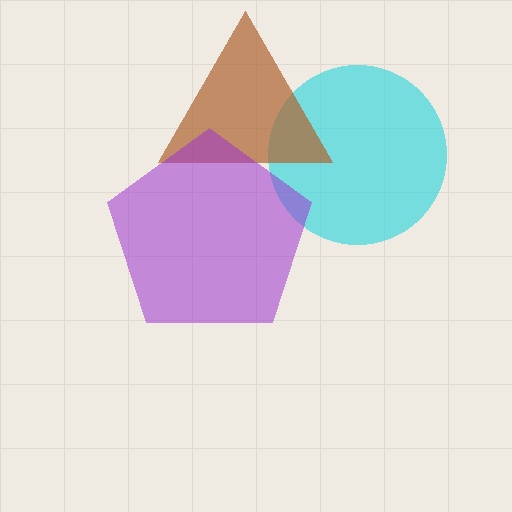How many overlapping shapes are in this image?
There are 3 overlapping shapes in the image.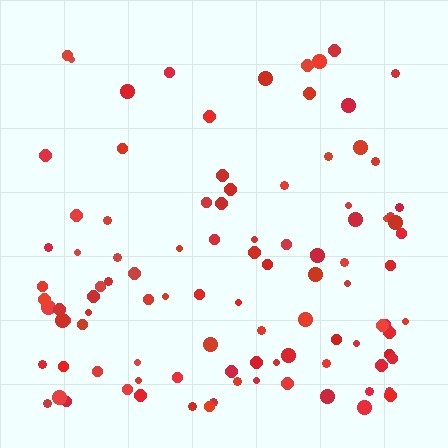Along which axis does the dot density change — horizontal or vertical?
Vertical.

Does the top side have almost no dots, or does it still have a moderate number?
Still a moderate number, just noticeably fewer than the bottom.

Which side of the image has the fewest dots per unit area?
The top.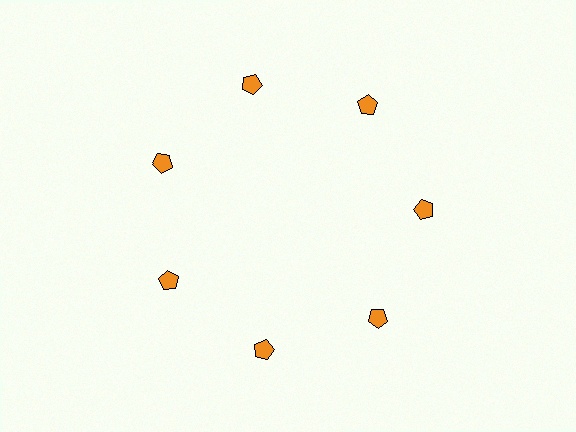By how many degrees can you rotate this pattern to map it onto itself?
The pattern maps onto itself every 51 degrees of rotation.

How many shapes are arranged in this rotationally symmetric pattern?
There are 7 shapes, arranged in 7 groups of 1.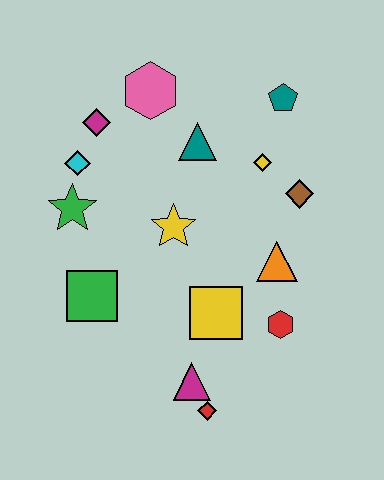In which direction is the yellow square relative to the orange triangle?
The yellow square is to the left of the orange triangle.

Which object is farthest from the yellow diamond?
The red diamond is farthest from the yellow diamond.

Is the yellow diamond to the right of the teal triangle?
Yes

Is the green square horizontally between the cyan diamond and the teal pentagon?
Yes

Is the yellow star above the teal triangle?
No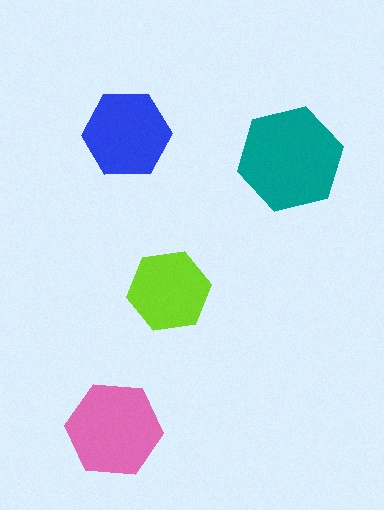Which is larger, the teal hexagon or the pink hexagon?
The teal one.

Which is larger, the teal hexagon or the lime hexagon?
The teal one.